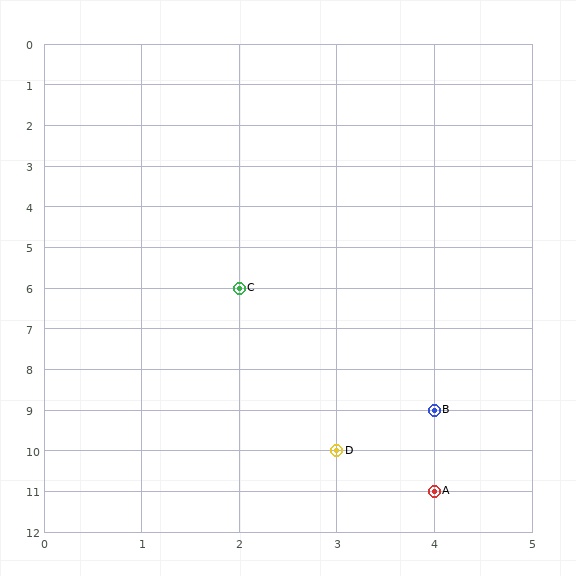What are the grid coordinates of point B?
Point B is at grid coordinates (4, 9).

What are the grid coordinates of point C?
Point C is at grid coordinates (2, 6).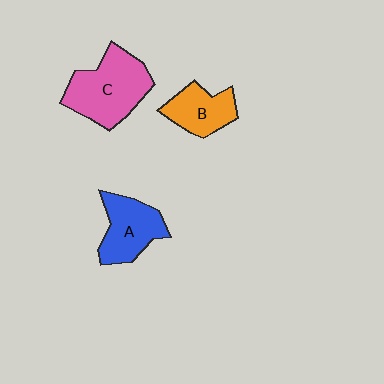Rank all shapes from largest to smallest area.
From largest to smallest: C (pink), A (blue), B (orange).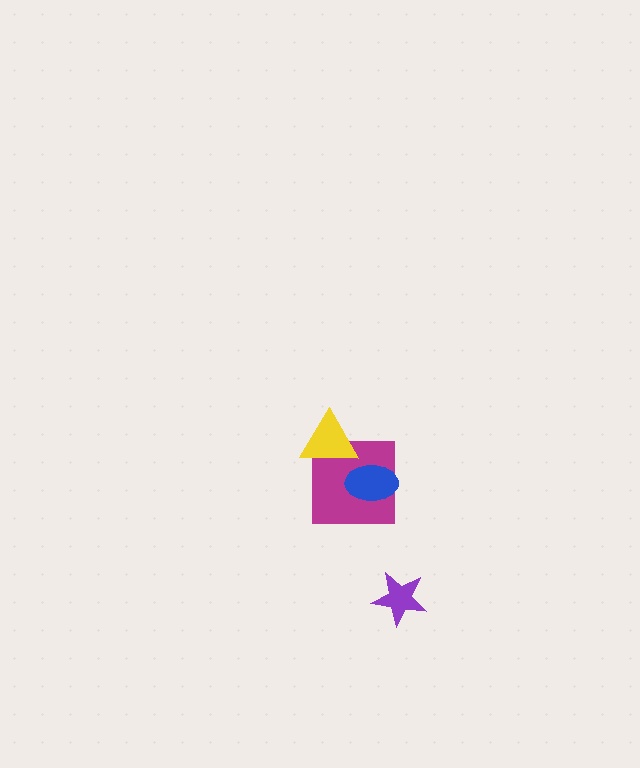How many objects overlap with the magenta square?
2 objects overlap with the magenta square.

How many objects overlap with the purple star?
0 objects overlap with the purple star.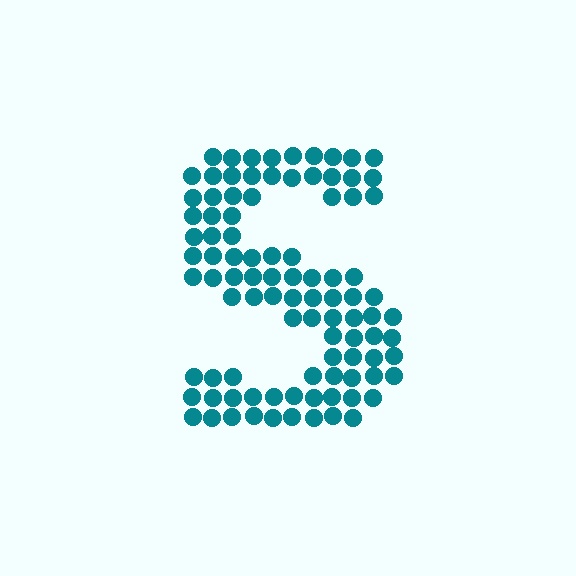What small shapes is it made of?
It is made of small circles.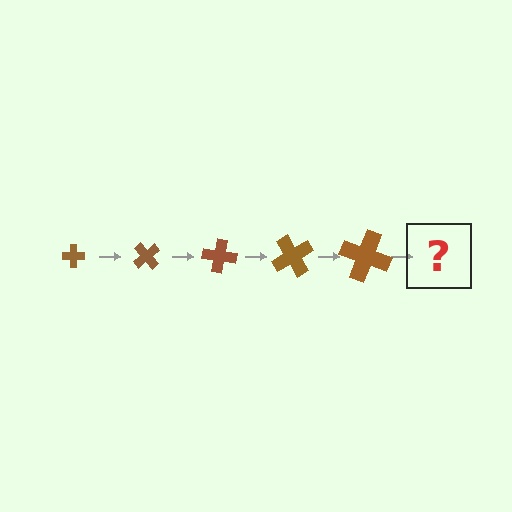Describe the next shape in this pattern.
It should be a cross, larger than the previous one and rotated 250 degrees from the start.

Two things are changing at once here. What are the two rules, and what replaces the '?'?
The two rules are that the cross grows larger each step and it rotates 50 degrees each step. The '?' should be a cross, larger than the previous one and rotated 250 degrees from the start.